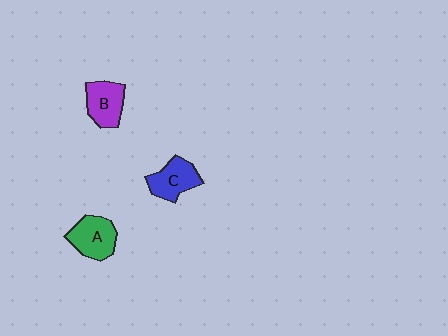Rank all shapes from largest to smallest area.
From largest to smallest: A (green), B (purple), C (blue).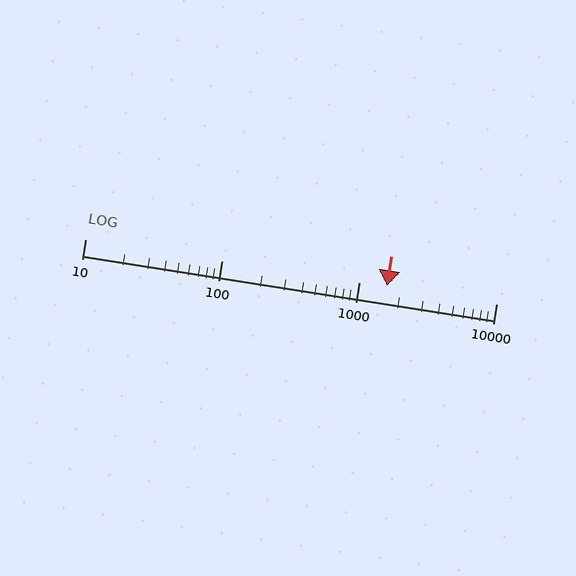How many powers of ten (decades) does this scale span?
The scale spans 3 decades, from 10 to 10000.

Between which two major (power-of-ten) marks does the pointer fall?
The pointer is between 1000 and 10000.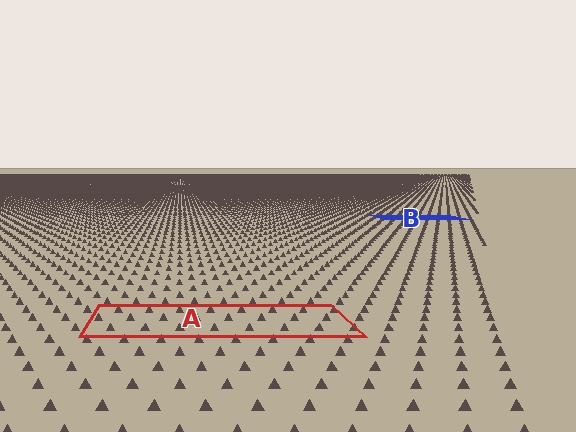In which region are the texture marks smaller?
The texture marks are smaller in region B, because it is farther away.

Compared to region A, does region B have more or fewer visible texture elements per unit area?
Region B has more texture elements per unit area — they are packed more densely because it is farther away.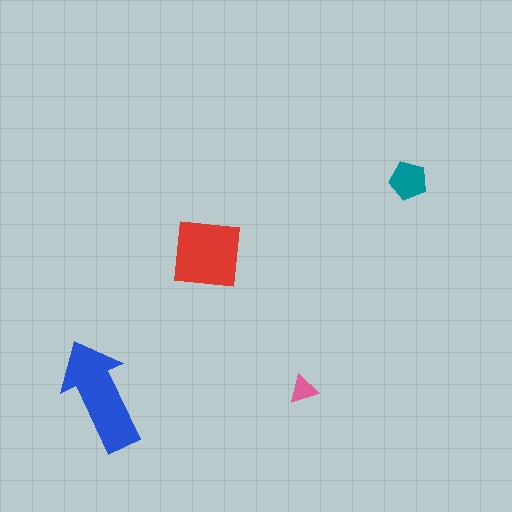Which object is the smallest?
The pink triangle.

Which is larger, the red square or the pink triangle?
The red square.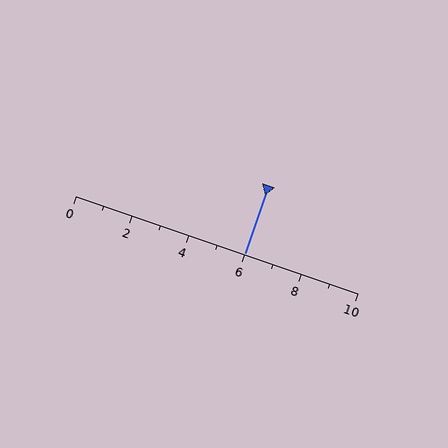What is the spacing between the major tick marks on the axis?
The major ticks are spaced 2 apart.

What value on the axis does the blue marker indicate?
The marker indicates approximately 6.